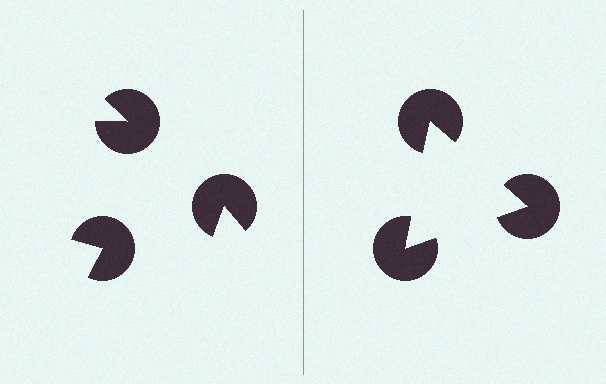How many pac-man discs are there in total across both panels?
6 — 3 on each side.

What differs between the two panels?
The pac-man discs are positioned identically on both sides; only the wedge orientations differ. On the right they align to a triangle; on the left they are misaligned.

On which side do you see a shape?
An illusory triangle appears on the right side. On the left side the wedge cuts are rotated, so no coherent shape forms.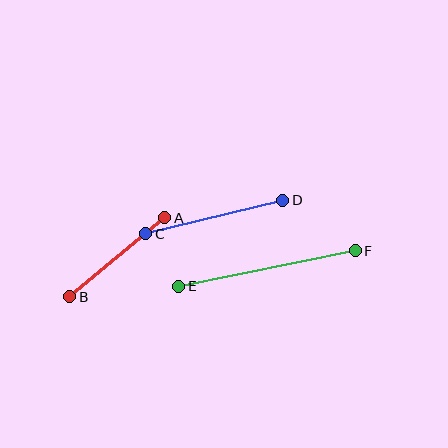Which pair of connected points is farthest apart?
Points E and F are farthest apart.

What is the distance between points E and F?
The distance is approximately 180 pixels.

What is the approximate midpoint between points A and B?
The midpoint is at approximately (117, 257) pixels.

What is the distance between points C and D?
The distance is approximately 141 pixels.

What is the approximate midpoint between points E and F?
The midpoint is at approximately (267, 269) pixels.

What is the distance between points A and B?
The distance is approximately 124 pixels.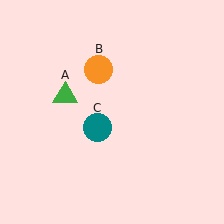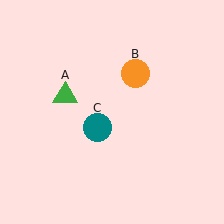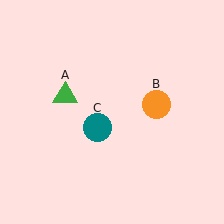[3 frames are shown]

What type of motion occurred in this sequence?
The orange circle (object B) rotated clockwise around the center of the scene.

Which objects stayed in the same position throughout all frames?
Green triangle (object A) and teal circle (object C) remained stationary.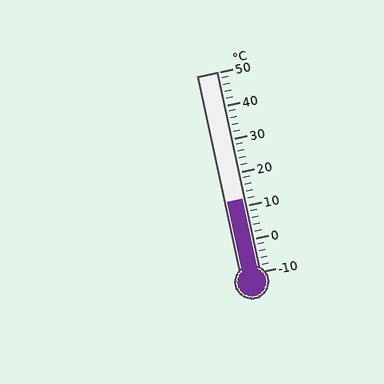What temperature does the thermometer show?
The thermometer shows approximately 12°C.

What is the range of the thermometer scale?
The thermometer scale ranges from -10°C to 50°C.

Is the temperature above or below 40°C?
The temperature is below 40°C.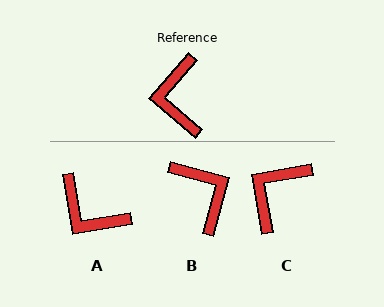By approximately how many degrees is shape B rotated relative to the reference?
Approximately 154 degrees clockwise.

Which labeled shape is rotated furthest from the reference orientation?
B, about 154 degrees away.